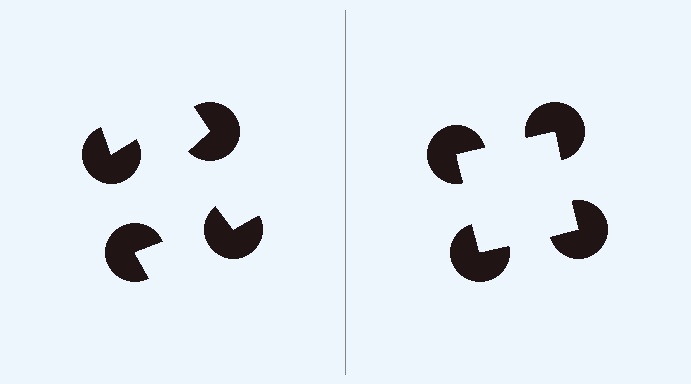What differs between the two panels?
The pac-man discs are positioned identically on both sides; only the wedge orientations differ. On the right they align to a square; on the left they are misaligned.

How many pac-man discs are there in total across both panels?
8 — 4 on each side.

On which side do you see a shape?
An illusory square appears on the right side. On the left side the wedge cuts are rotated, so no coherent shape forms.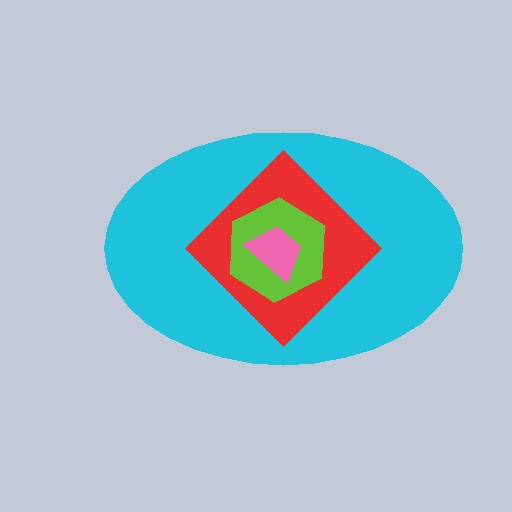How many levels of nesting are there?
4.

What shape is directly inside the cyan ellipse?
The red diamond.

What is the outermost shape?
The cyan ellipse.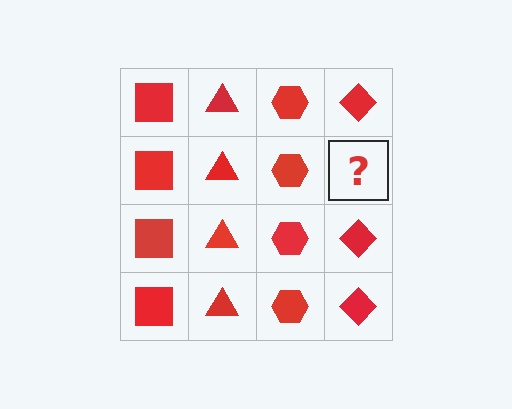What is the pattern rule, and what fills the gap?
The rule is that each column has a consistent shape. The gap should be filled with a red diamond.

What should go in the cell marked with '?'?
The missing cell should contain a red diamond.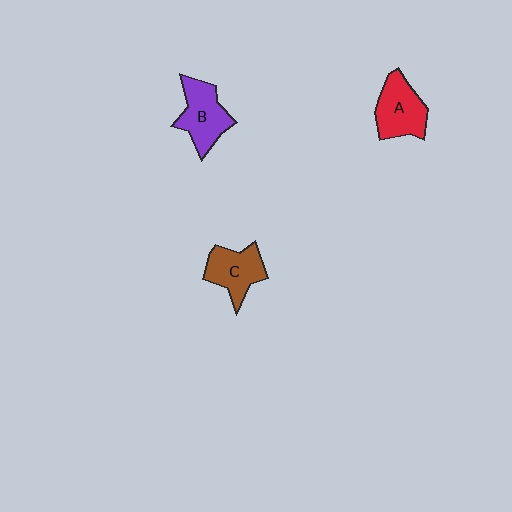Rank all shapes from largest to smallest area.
From largest to smallest: B (purple), A (red), C (brown).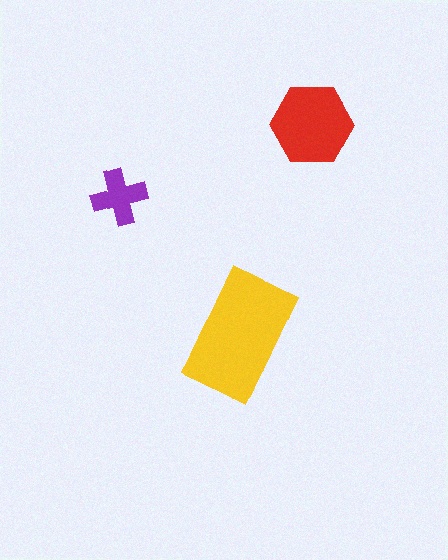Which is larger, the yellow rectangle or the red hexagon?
The yellow rectangle.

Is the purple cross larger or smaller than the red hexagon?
Smaller.